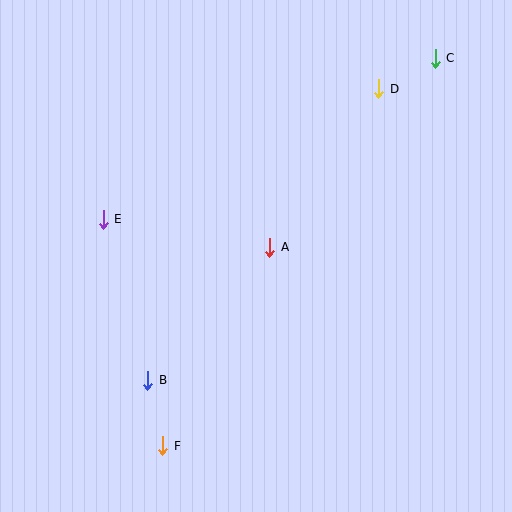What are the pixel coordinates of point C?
Point C is at (435, 58).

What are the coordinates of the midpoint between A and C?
The midpoint between A and C is at (353, 153).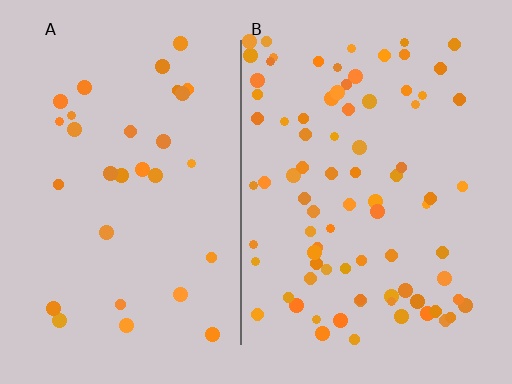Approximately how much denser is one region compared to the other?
Approximately 2.7× — region B over region A.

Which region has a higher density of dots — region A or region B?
B (the right).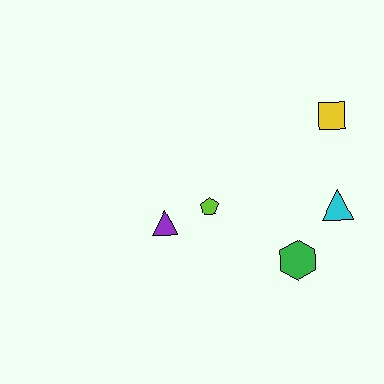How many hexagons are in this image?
There is 1 hexagon.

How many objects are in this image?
There are 5 objects.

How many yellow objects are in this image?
There is 1 yellow object.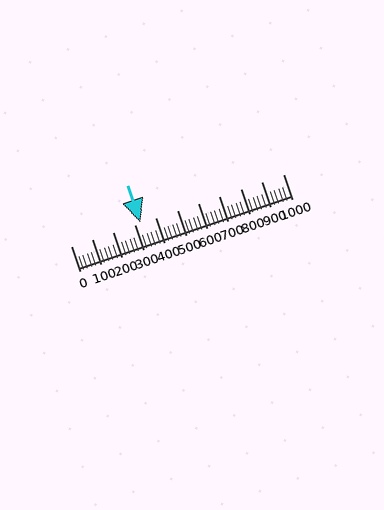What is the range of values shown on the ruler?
The ruler shows values from 0 to 1000.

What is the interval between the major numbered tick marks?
The major tick marks are spaced 100 units apart.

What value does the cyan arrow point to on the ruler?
The cyan arrow points to approximately 326.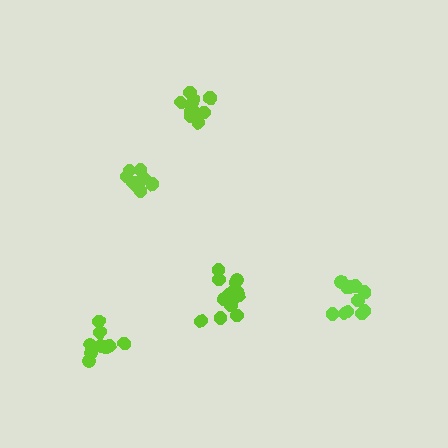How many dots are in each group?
Group 1: 10 dots, Group 2: 14 dots, Group 3: 11 dots, Group 4: 9 dots, Group 5: 9 dots (53 total).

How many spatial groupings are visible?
There are 5 spatial groupings.